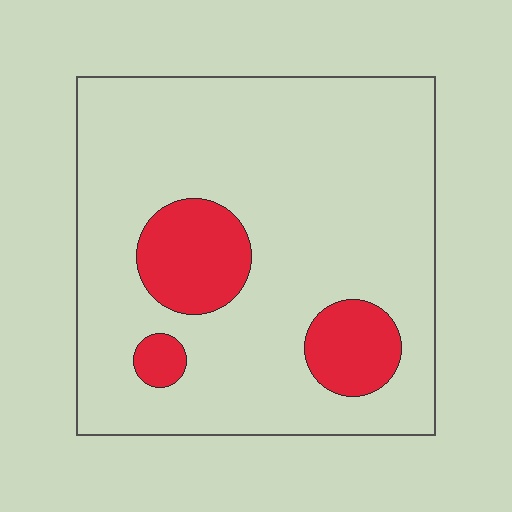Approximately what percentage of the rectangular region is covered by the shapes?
Approximately 15%.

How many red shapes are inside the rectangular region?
3.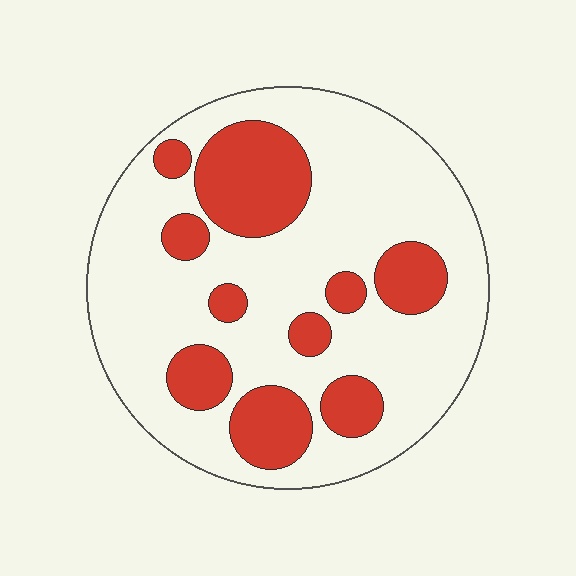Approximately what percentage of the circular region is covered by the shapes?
Approximately 25%.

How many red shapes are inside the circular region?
10.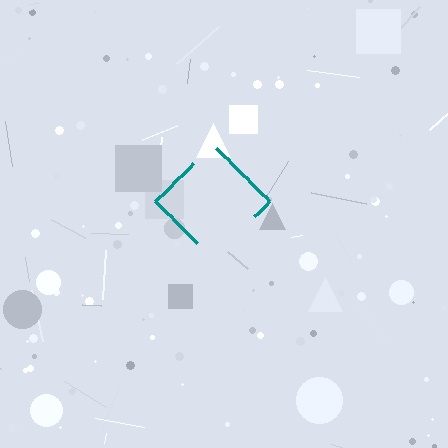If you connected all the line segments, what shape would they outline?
They would outline a diamond.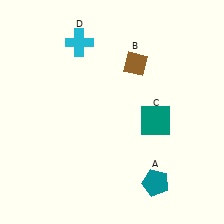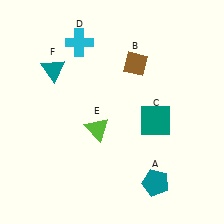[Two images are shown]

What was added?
A lime triangle (E), a teal triangle (F) were added in Image 2.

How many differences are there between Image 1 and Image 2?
There are 2 differences between the two images.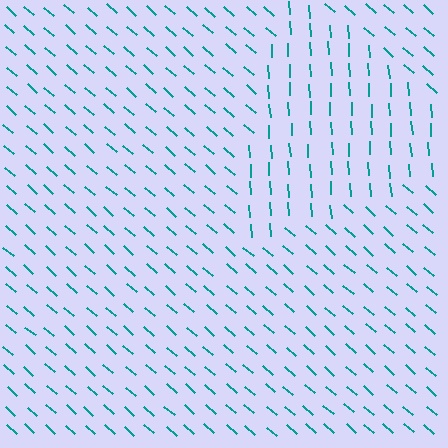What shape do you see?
I see a triangle.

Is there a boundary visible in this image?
Yes, there is a texture boundary formed by a change in line orientation.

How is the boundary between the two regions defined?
The boundary is defined purely by a change in line orientation (approximately 45 degrees difference). All lines are the same color and thickness.